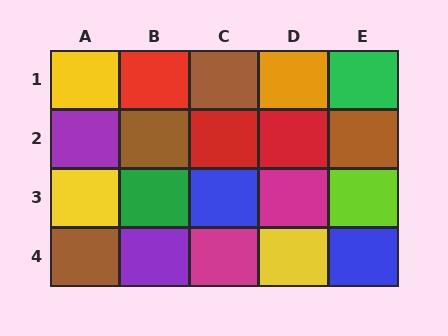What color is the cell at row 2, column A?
Purple.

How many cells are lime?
1 cell is lime.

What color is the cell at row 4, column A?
Brown.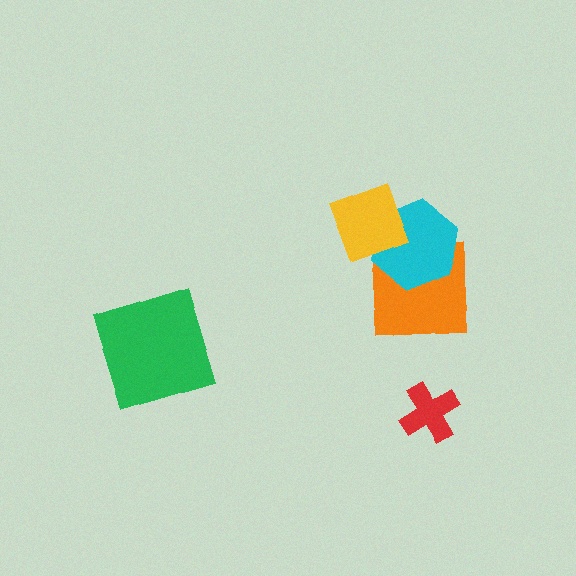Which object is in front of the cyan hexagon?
The yellow diamond is in front of the cyan hexagon.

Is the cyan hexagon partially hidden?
Yes, it is partially covered by another shape.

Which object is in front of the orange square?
The cyan hexagon is in front of the orange square.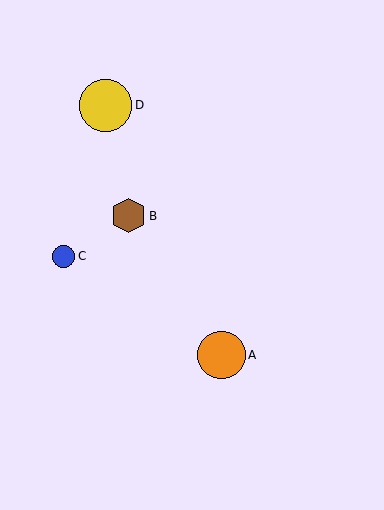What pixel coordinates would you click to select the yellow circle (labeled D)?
Click at (105, 105) to select the yellow circle D.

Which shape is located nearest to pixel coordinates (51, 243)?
The blue circle (labeled C) at (63, 256) is nearest to that location.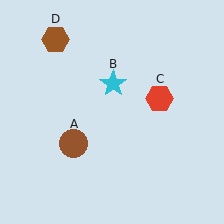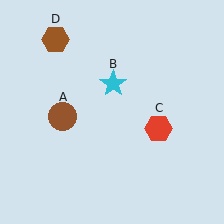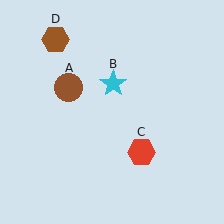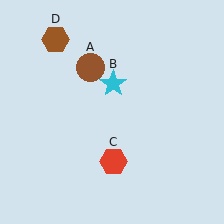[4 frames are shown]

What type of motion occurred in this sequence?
The brown circle (object A), red hexagon (object C) rotated clockwise around the center of the scene.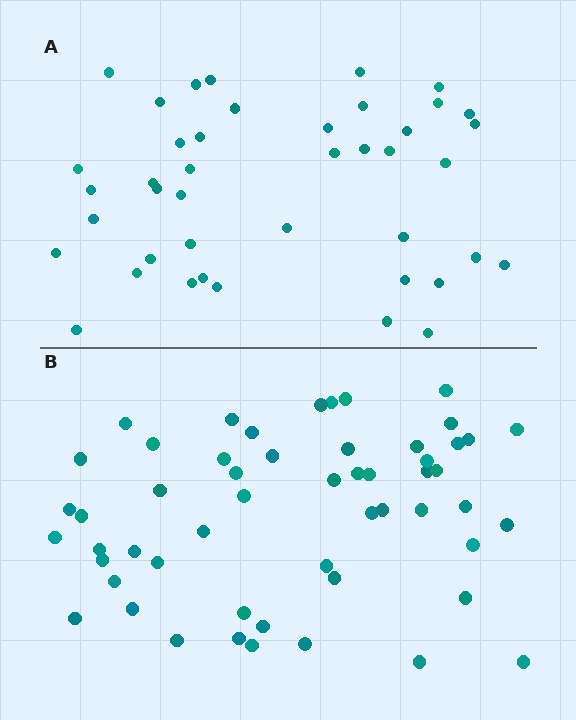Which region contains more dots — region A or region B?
Region B (the bottom region) has more dots.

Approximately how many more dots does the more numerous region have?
Region B has roughly 12 or so more dots than region A.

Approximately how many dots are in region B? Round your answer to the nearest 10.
About 50 dots. (The exact count is 54, which rounds to 50.)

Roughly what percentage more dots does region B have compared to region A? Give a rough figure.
About 30% more.